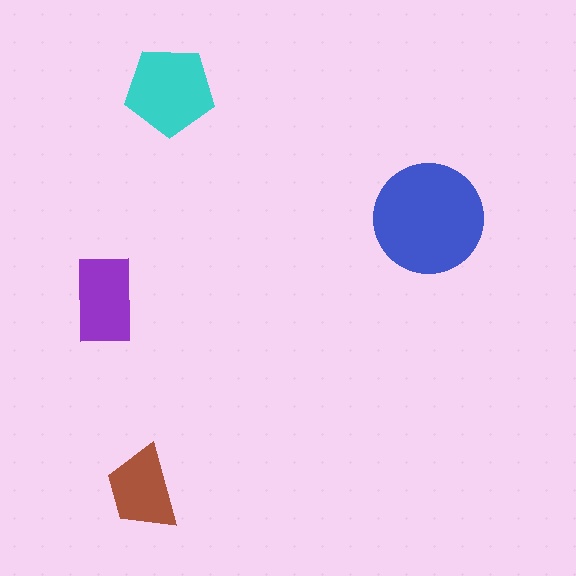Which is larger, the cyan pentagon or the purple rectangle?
The cyan pentagon.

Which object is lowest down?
The brown trapezoid is bottommost.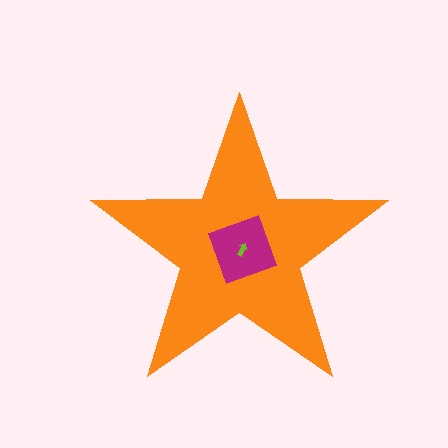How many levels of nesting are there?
3.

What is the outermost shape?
The orange star.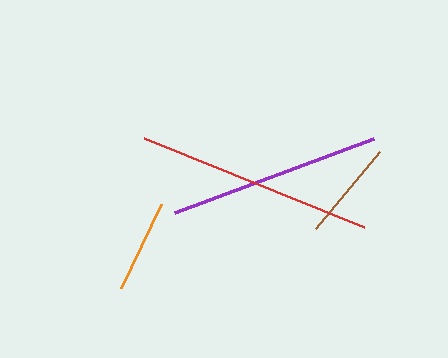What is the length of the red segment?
The red segment is approximately 237 pixels long.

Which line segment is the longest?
The red line is the longest at approximately 237 pixels.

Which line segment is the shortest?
The orange line is the shortest at approximately 93 pixels.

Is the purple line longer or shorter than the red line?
The red line is longer than the purple line.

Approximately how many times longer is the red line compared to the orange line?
The red line is approximately 2.5 times the length of the orange line.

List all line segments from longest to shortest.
From longest to shortest: red, purple, brown, orange.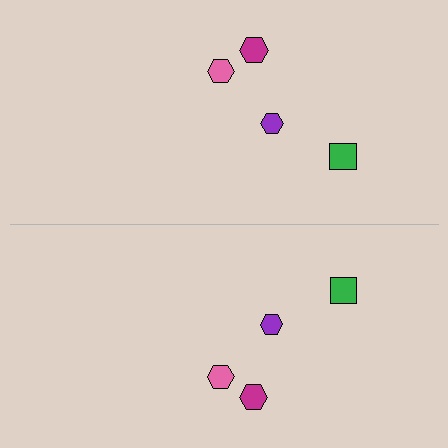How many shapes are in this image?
There are 8 shapes in this image.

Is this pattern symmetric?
Yes, this pattern has bilateral (reflection) symmetry.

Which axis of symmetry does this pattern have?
The pattern has a horizontal axis of symmetry running through the center of the image.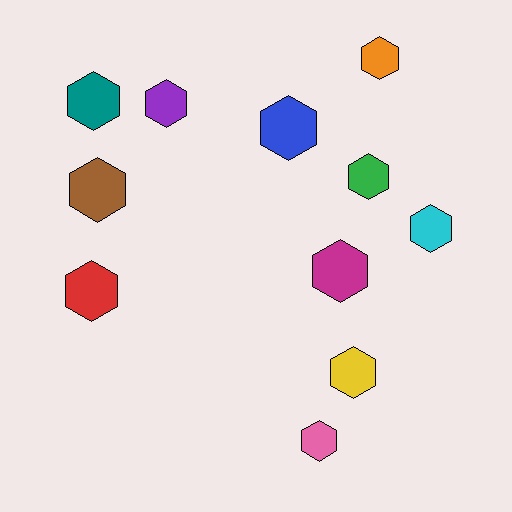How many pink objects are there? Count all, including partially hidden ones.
There is 1 pink object.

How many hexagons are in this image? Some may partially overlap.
There are 11 hexagons.